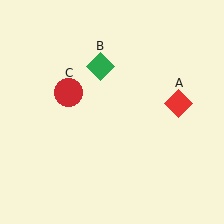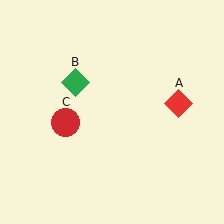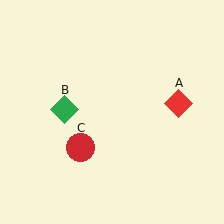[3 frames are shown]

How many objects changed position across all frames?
2 objects changed position: green diamond (object B), red circle (object C).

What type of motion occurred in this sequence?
The green diamond (object B), red circle (object C) rotated counterclockwise around the center of the scene.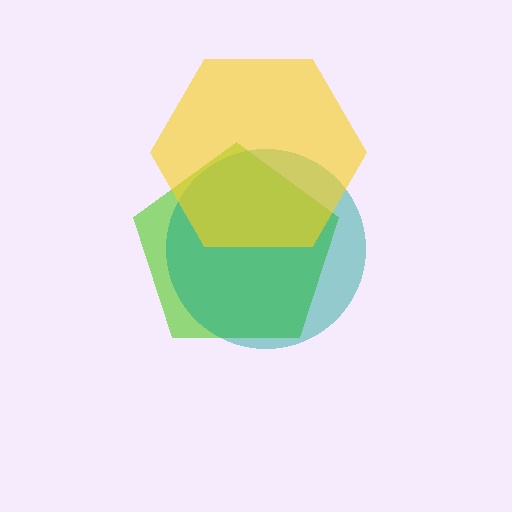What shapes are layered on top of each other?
The layered shapes are: a lime pentagon, a teal circle, a yellow hexagon.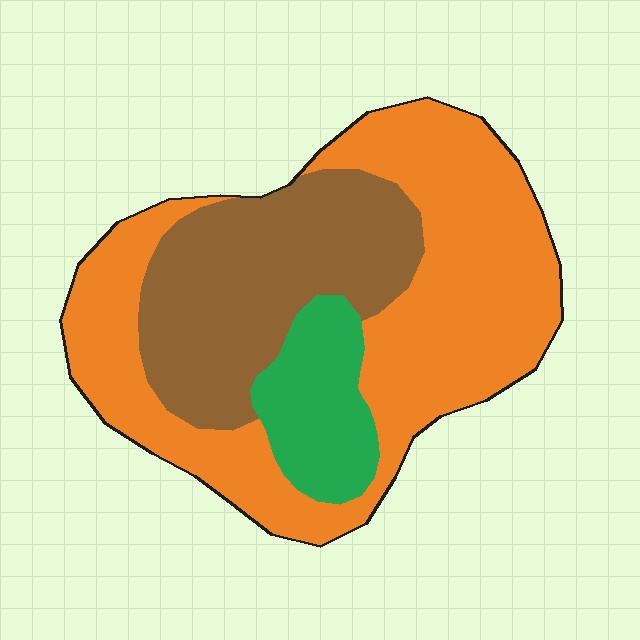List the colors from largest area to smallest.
From largest to smallest: orange, brown, green.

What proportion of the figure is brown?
Brown takes up about one third (1/3) of the figure.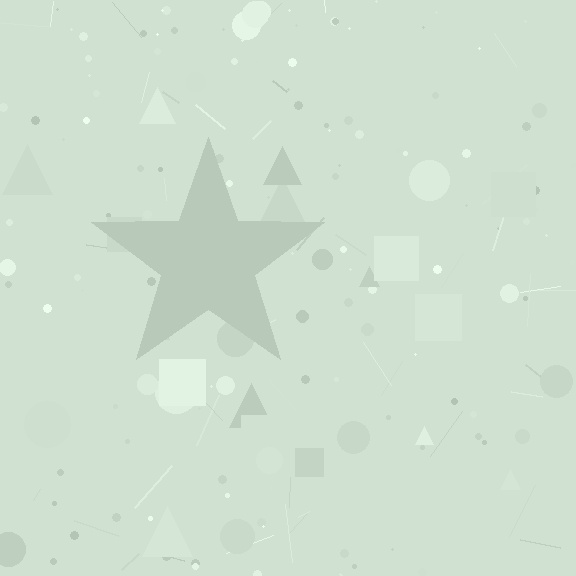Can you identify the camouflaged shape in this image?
The camouflaged shape is a star.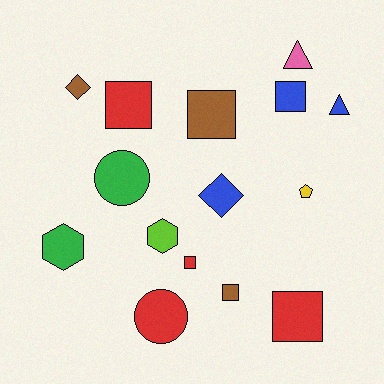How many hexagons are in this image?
There are 2 hexagons.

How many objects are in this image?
There are 15 objects.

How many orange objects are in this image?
There are no orange objects.